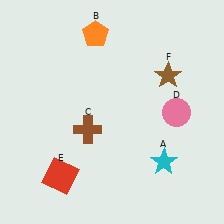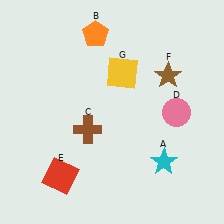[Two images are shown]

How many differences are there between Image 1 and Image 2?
There is 1 difference between the two images.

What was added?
A yellow square (G) was added in Image 2.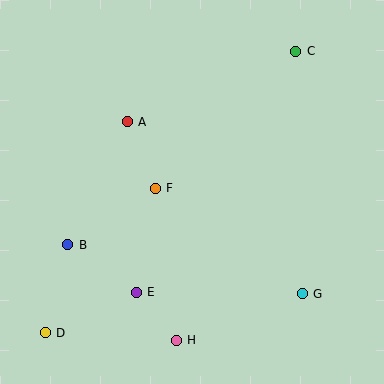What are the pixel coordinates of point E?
Point E is at (136, 292).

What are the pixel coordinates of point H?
Point H is at (176, 340).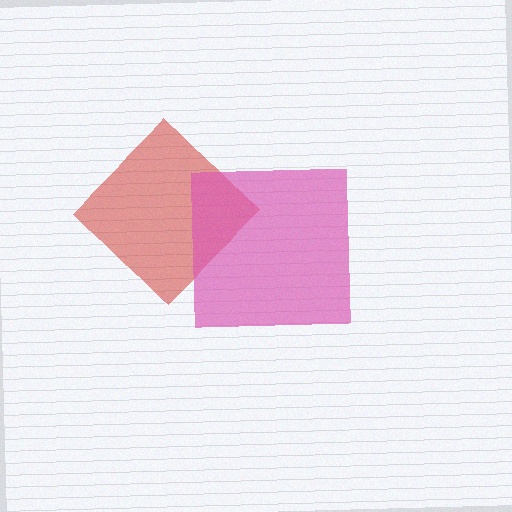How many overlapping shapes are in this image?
There are 2 overlapping shapes in the image.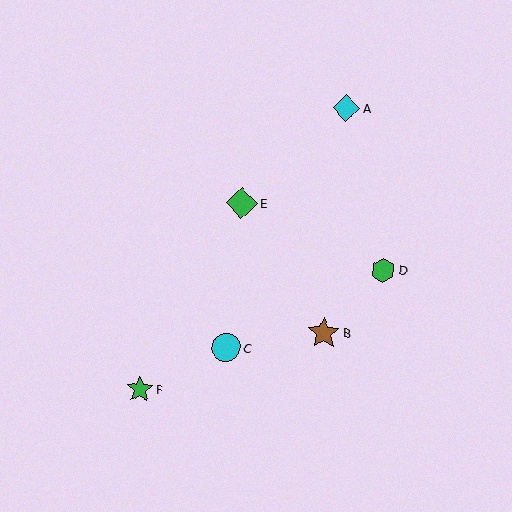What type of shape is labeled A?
Shape A is a cyan diamond.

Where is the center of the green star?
The center of the green star is at (140, 389).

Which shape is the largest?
The brown star (labeled B) is the largest.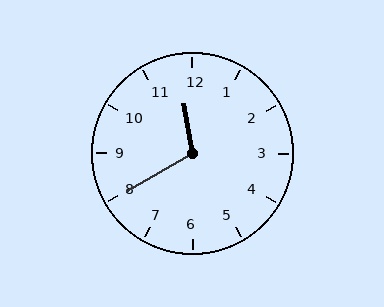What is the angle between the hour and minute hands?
Approximately 110 degrees.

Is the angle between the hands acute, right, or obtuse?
It is obtuse.